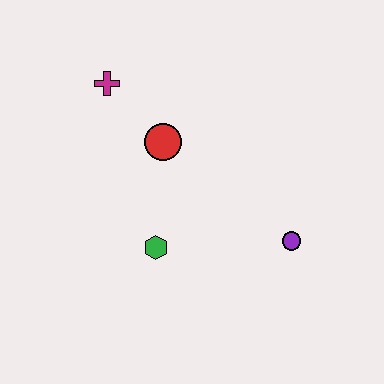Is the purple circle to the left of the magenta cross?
No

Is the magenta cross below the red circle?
No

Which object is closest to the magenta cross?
The red circle is closest to the magenta cross.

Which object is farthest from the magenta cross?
The purple circle is farthest from the magenta cross.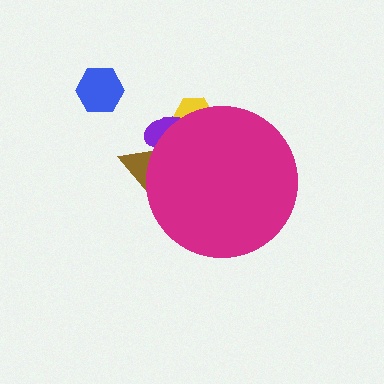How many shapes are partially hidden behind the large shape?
3 shapes are partially hidden.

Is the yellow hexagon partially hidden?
Yes, the yellow hexagon is partially hidden behind the magenta circle.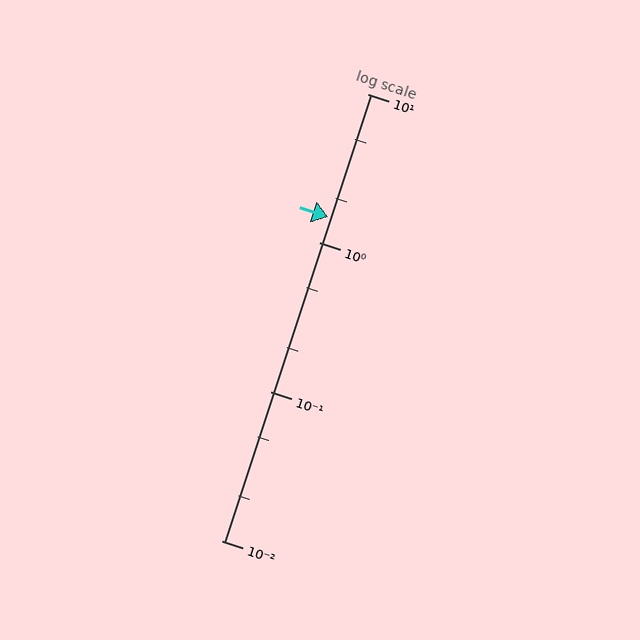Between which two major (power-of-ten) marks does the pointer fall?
The pointer is between 1 and 10.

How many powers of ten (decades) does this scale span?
The scale spans 3 decades, from 0.01 to 10.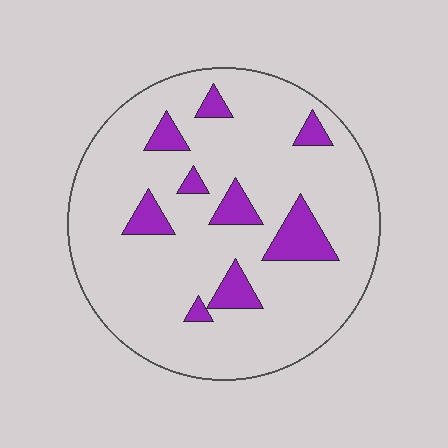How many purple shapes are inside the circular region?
9.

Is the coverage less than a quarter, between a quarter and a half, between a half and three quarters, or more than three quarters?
Less than a quarter.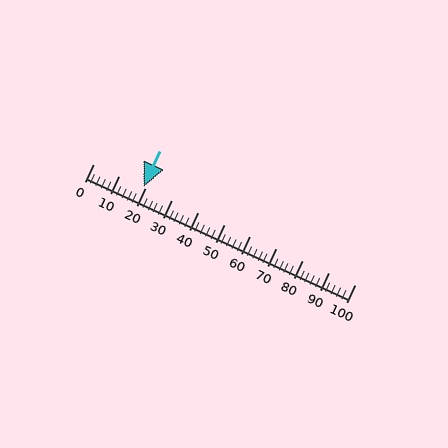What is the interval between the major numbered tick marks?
The major tick marks are spaced 10 units apart.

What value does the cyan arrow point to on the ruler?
The cyan arrow points to approximately 19.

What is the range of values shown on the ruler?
The ruler shows values from 0 to 100.